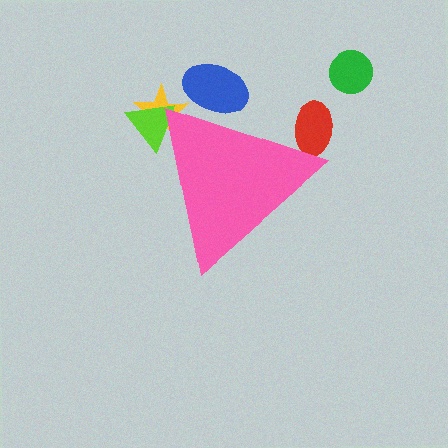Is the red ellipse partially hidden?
Yes, the red ellipse is partially hidden behind the pink triangle.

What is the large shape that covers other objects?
A pink triangle.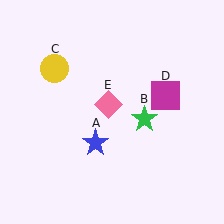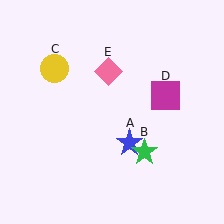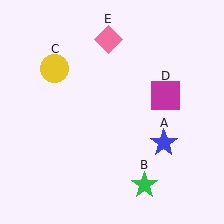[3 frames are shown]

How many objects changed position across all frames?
3 objects changed position: blue star (object A), green star (object B), pink diamond (object E).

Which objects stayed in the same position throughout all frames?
Yellow circle (object C) and magenta square (object D) remained stationary.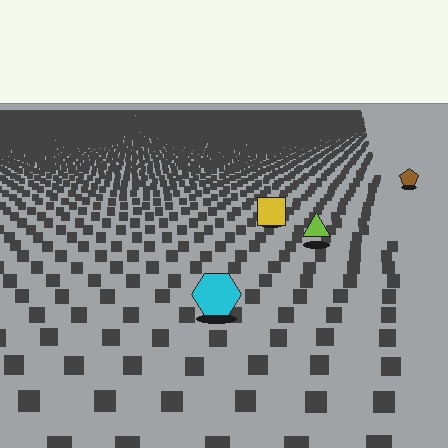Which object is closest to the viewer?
The cyan hexagon is closest. The texture marks near it are larger and more spread out.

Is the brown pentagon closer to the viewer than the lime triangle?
No. The lime triangle is closer — you can tell from the texture gradient: the ground texture is coarser near it.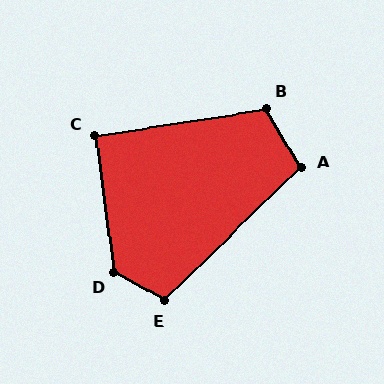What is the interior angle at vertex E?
Approximately 107 degrees (obtuse).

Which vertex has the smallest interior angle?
C, at approximately 91 degrees.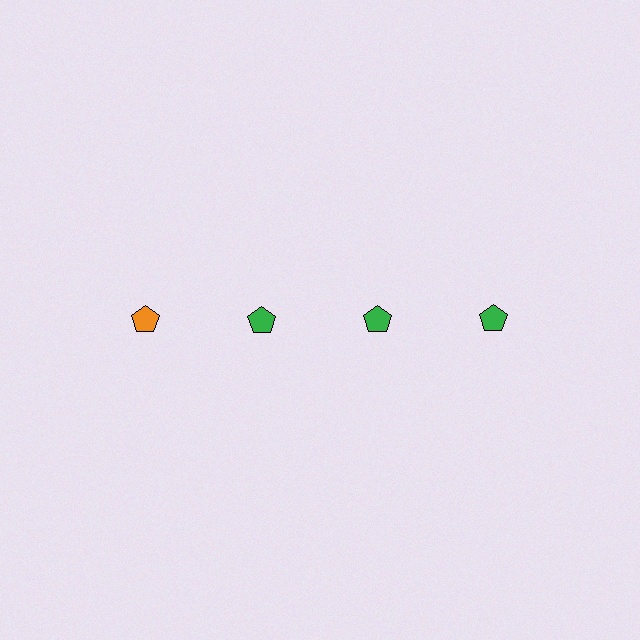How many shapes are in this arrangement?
There are 4 shapes arranged in a grid pattern.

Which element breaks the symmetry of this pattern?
The orange pentagon in the top row, leftmost column breaks the symmetry. All other shapes are green pentagons.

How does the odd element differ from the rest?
It has a different color: orange instead of green.